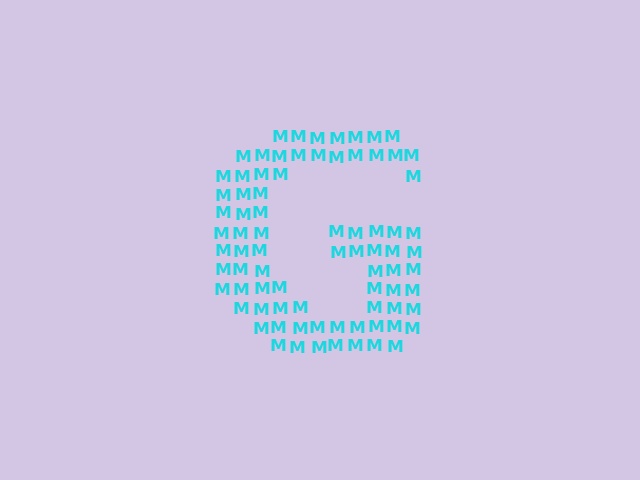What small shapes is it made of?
It is made of small letter M's.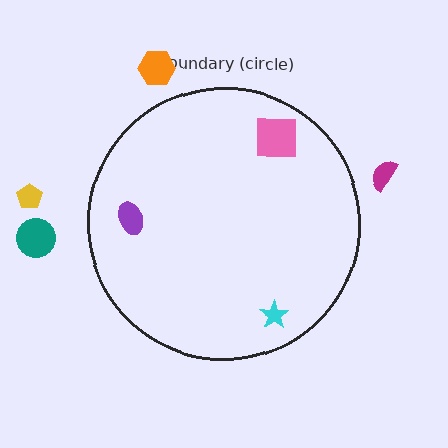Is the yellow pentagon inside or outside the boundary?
Outside.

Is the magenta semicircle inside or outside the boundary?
Outside.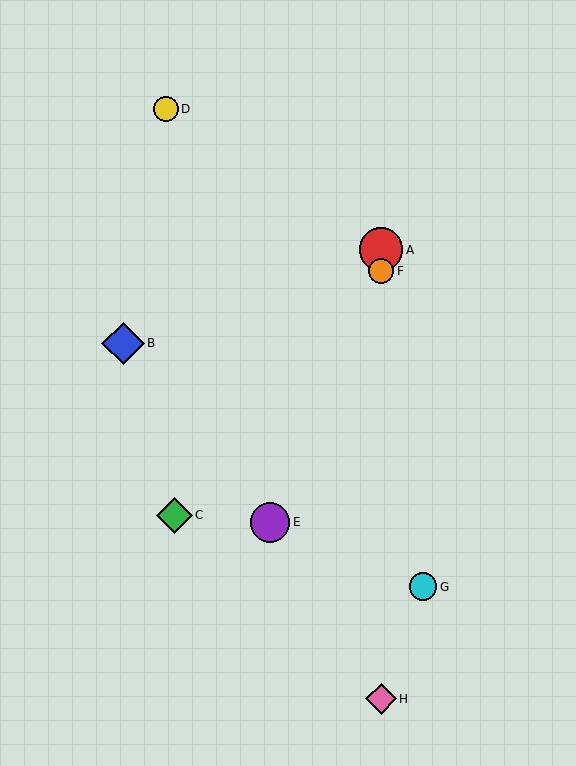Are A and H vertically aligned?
Yes, both are at x≈381.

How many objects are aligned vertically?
3 objects (A, F, H) are aligned vertically.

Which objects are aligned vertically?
Objects A, F, H are aligned vertically.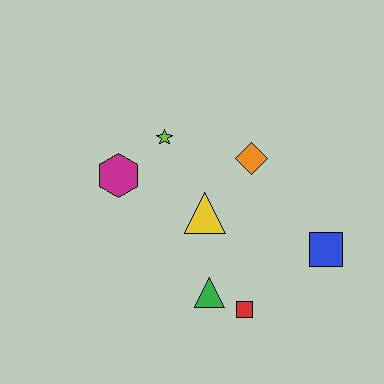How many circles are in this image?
There are no circles.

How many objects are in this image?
There are 7 objects.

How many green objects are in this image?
There is 1 green object.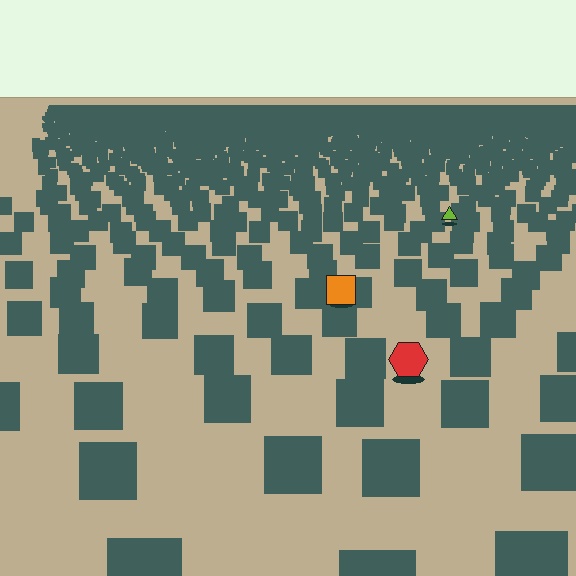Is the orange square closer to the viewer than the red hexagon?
No. The red hexagon is closer — you can tell from the texture gradient: the ground texture is coarser near it.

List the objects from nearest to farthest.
From nearest to farthest: the red hexagon, the orange square, the lime triangle.